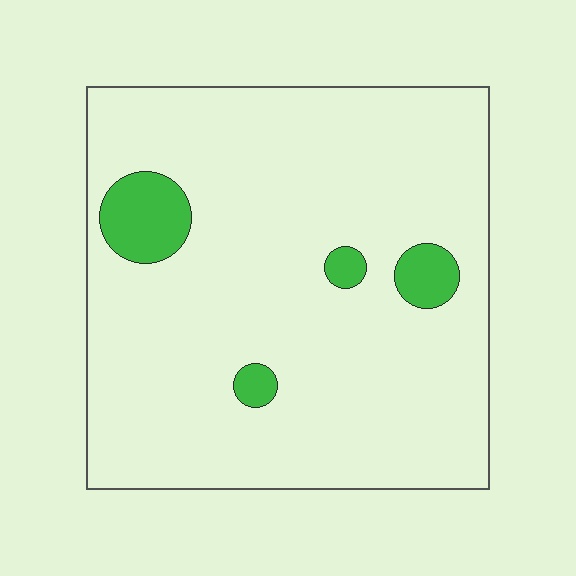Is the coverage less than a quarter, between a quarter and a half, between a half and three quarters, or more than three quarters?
Less than a quarter.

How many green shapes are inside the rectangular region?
4.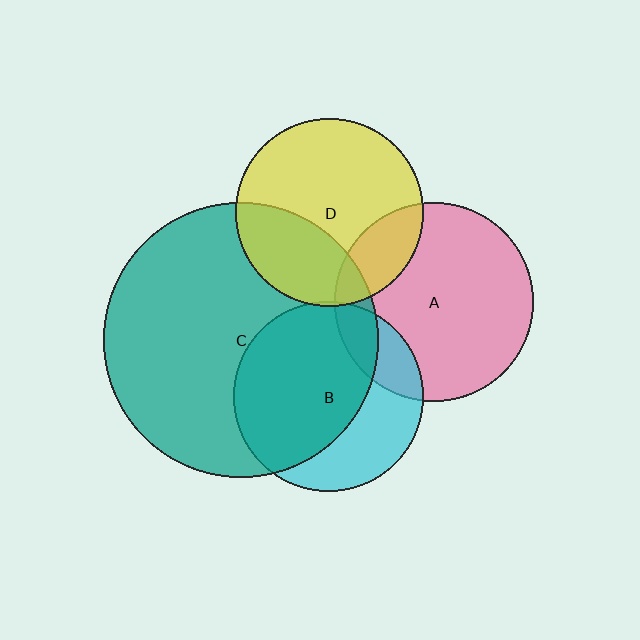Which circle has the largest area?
Circle C (teal).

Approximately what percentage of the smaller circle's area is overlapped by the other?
Approximately 65%.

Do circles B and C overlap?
Yes.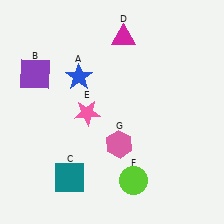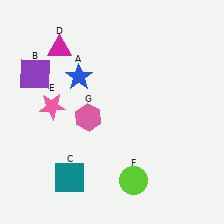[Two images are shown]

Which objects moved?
The objects that moved are: the magenta triangle (D), the pink star (E), the pink hexagon (G).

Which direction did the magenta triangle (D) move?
The magenta triangle (D) moved left.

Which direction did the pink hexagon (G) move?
The pink hexagon (G) moved left.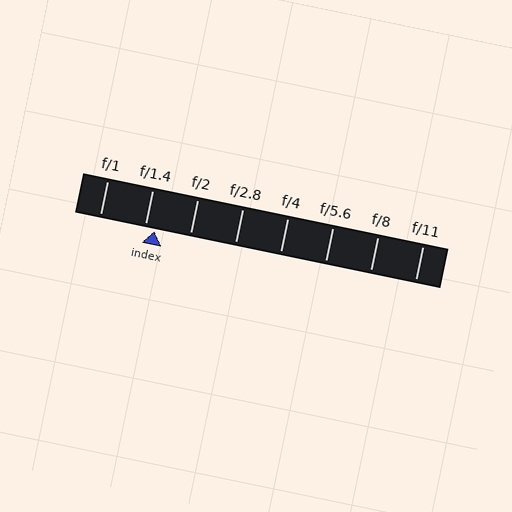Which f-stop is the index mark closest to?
The index mark is closest to f/1.4.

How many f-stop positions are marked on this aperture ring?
There are 8 f-stop positions marked.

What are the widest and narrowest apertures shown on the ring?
The widest aperture shown is f/1 and the narrowest is f/11.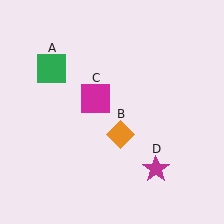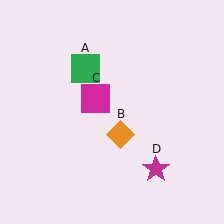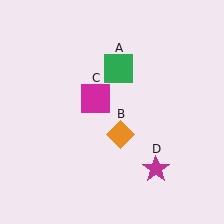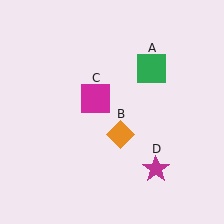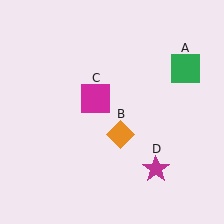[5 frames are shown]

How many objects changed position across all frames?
1 object changed position: green square (object A).